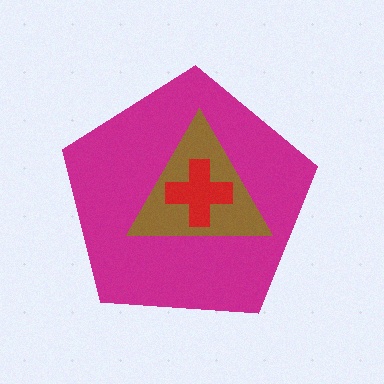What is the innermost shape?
The red cross.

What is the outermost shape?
The magenta pentagon.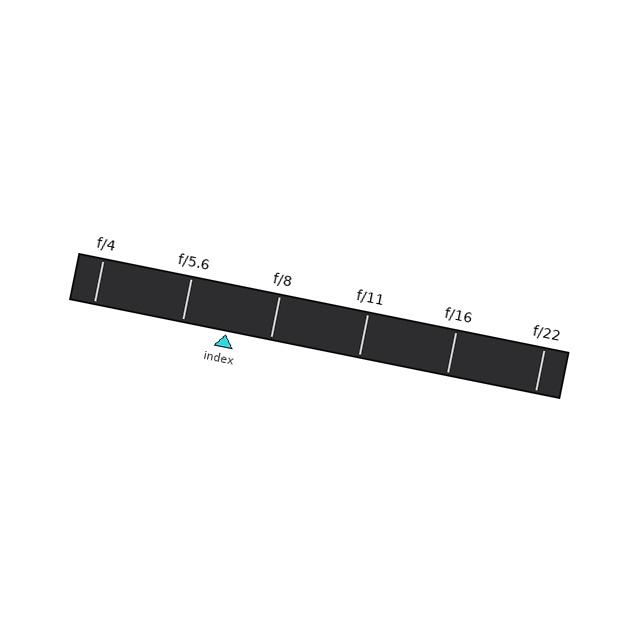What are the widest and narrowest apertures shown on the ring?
The widest aperture shown is f/4 and the narrowest is f/22.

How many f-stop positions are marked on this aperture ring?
There are 6 f-stop positions marked.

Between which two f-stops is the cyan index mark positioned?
The index mark is between f/5.6 and f/8.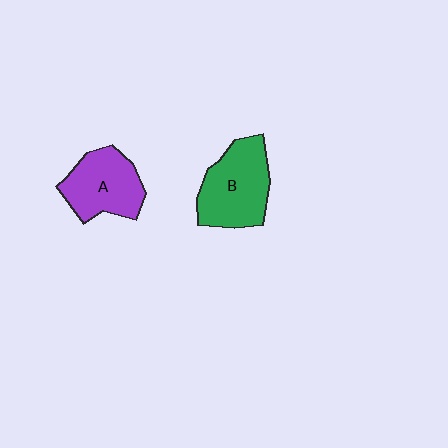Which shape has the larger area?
Shape B (green).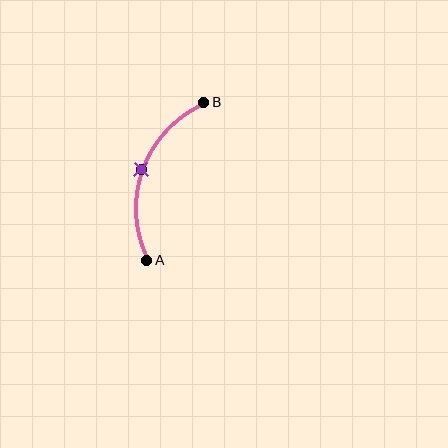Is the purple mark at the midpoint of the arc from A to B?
Yes. The purple mark lies on the arc at equal arc-length from both A and B — it is the arc midpoint.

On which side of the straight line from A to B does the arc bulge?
The arc bulges to the left of the straight line connecting A and B.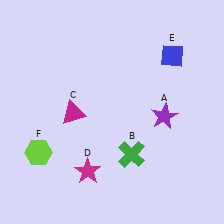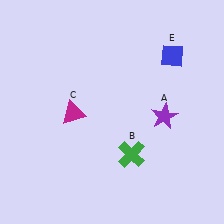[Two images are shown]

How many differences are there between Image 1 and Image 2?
There are 2 differences between the two images.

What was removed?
The lime hexagon (F), the magenta star (D) were removed in Image 2.